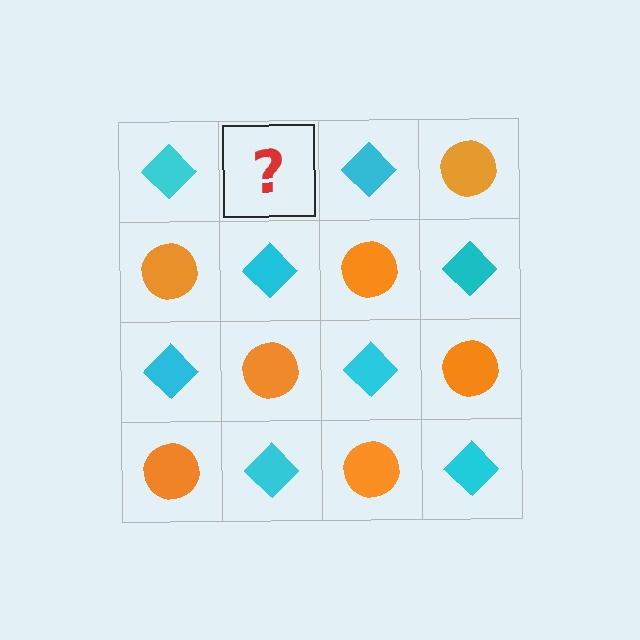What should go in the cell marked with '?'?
The missing cell should contain an orange circle.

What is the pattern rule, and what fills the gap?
The rule is that it alternates cyan diamond and orange circle in a checkerboard pattern. The gap should be filled with an orange circle.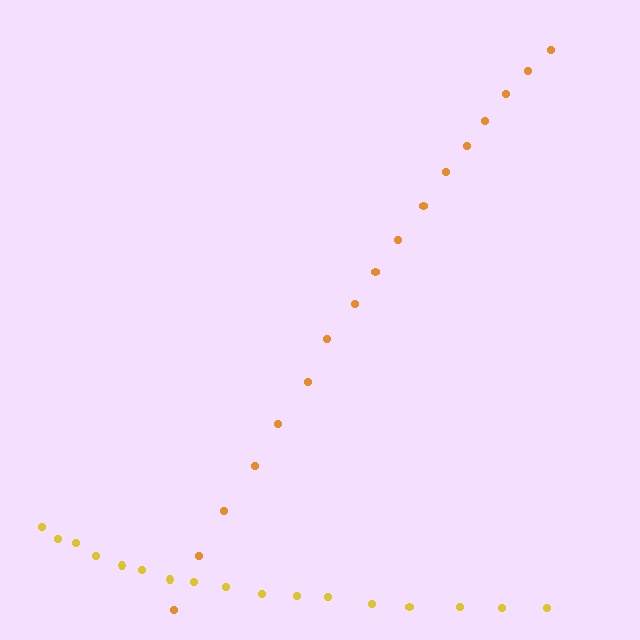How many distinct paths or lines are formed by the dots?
There are 2 distinct paths.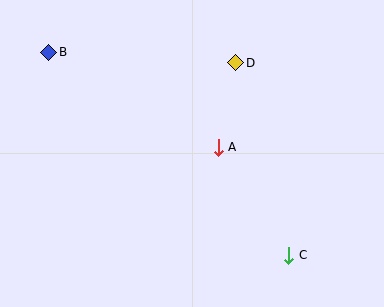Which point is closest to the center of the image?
Point A at (218, 147) is closest to the center.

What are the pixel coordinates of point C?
Point C is at (289, 255).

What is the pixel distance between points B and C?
The distance between B and C is 314 pixels.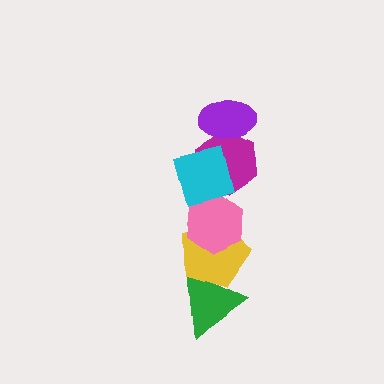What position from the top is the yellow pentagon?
The yellow pentagon is 5th from the top.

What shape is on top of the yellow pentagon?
The pink hexagon is on top of the yellow pentagon.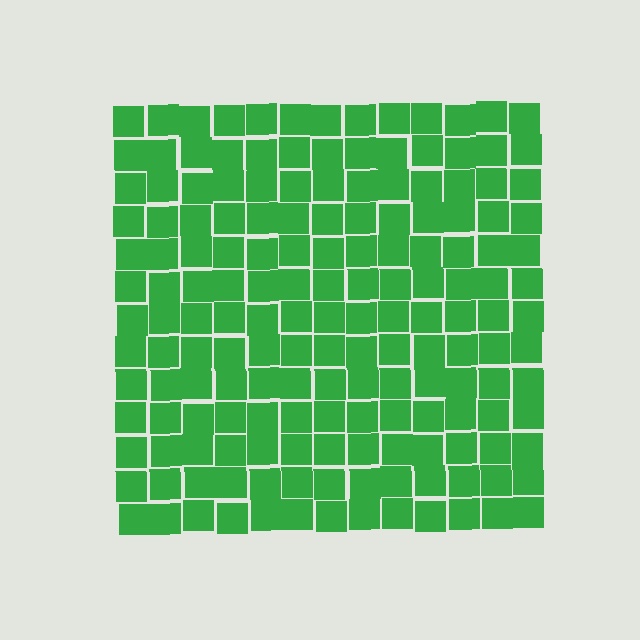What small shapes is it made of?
It is made of small squares.